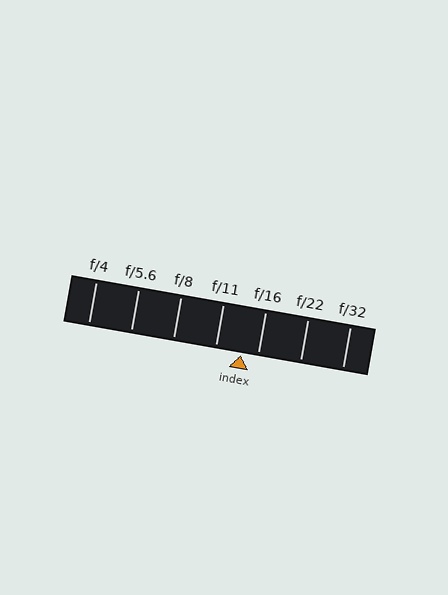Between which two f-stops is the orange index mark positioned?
The index mark is between f/11 and f/16.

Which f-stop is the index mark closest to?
The index mark is closest to f/16.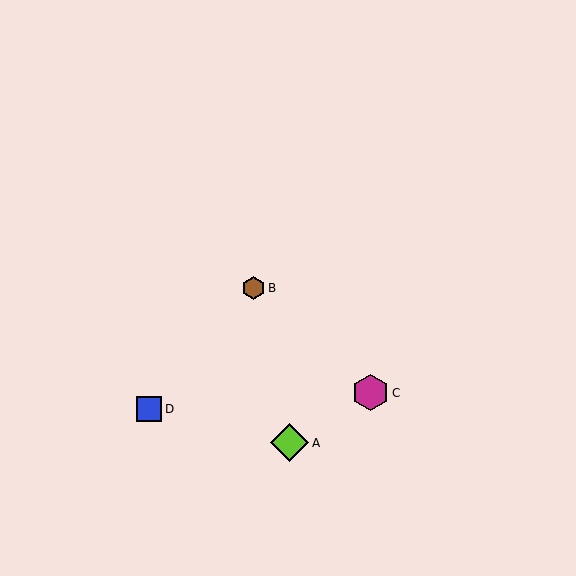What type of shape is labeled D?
Shape D is a blue square.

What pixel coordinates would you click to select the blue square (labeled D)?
Click at (149, 409) to select the blue square D.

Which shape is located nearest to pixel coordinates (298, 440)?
The lime diamond (labeled A) at (290, 443) is nearest to that location.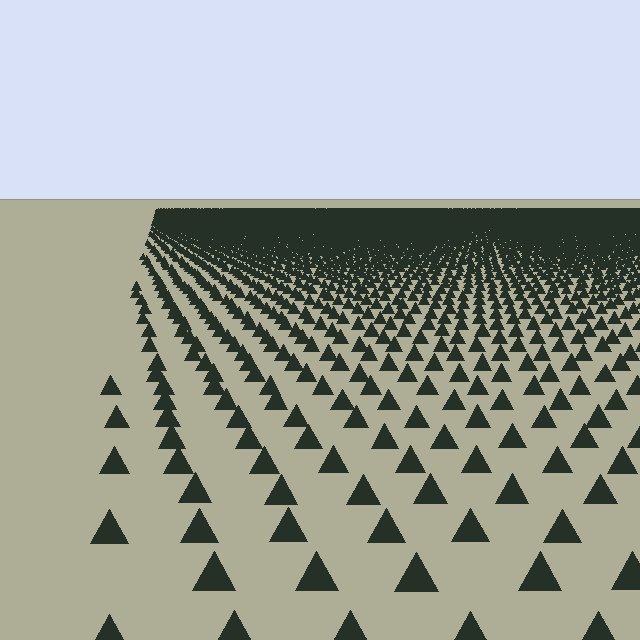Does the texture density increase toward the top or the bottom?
Density increases toward the top.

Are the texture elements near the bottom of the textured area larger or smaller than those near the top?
Larger. Near the bottom, elements are closer to the viewer and appear at a bigger on-screen size.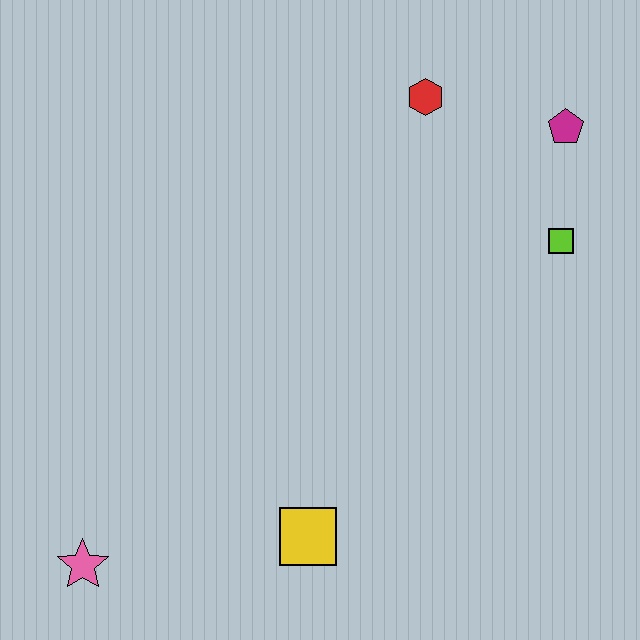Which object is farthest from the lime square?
The pink star is farthest from the lime square.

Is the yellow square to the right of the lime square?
No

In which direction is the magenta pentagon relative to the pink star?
The magenta pentagon is to the right of the pink star.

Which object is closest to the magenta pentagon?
The lime square is closest to the magenta pentagon.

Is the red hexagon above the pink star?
Yes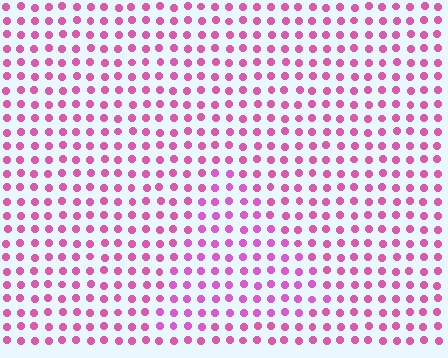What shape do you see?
I see a triangle.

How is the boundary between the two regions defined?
The boundary is defined purely by a slight shift in hue (about 16 degrees). Spacing, size, and orientation are identical on both sides.